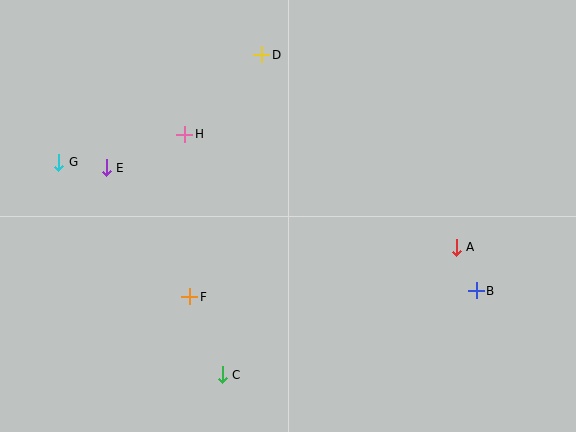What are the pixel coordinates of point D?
Point D is at (262, 55).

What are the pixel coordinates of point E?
Point E is at (106, 168).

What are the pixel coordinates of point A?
Point A is at (456, 247).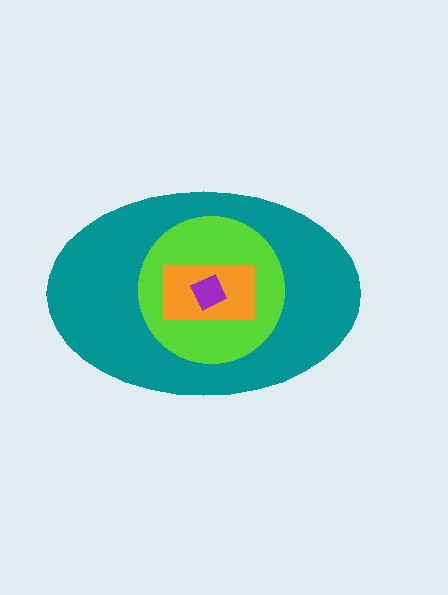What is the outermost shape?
The teal ellipse.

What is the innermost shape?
The purple square.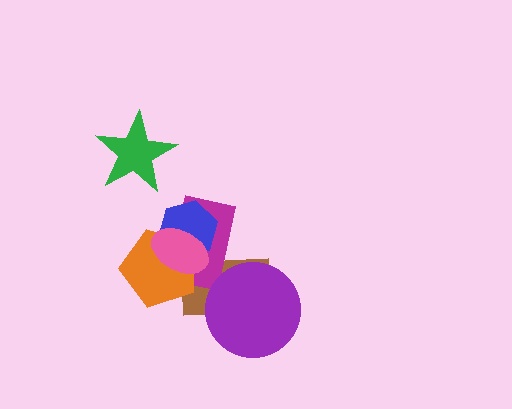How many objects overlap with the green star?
0 objects overlap with the green star.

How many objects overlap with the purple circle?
1 object overlaps with the purple circle.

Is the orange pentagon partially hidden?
Yes, it is partially covered by another shape.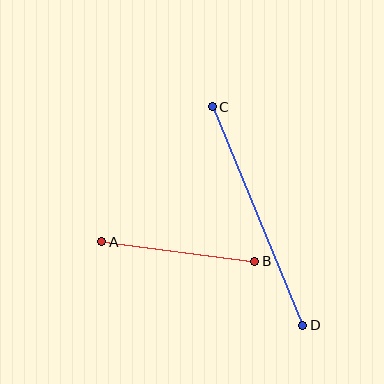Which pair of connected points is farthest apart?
Points C and D are farthest apart.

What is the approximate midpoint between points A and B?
The midpoint is at approximately (178, 252) pixels.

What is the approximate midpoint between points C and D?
The midpoint is at approximately (258, 216) pixels.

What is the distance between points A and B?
The distance is approximately 154 pixels.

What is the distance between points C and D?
The distance is approximately 236 pixels.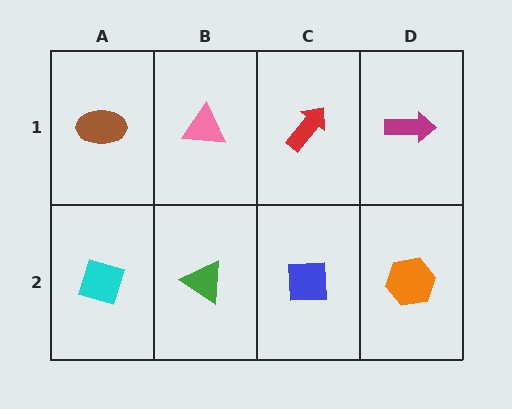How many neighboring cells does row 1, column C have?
3.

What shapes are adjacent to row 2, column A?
A brown ellipse (row 1, column A), a green triangle (row 2, column B).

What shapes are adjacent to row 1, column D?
An orange hexagon (row 2, column D), a red arrow (row 1, column C).